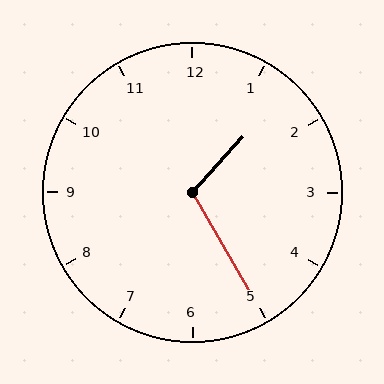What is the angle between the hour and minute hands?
Approximately 108 degrees.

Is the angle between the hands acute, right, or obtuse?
It is obtuse.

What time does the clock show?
1:25.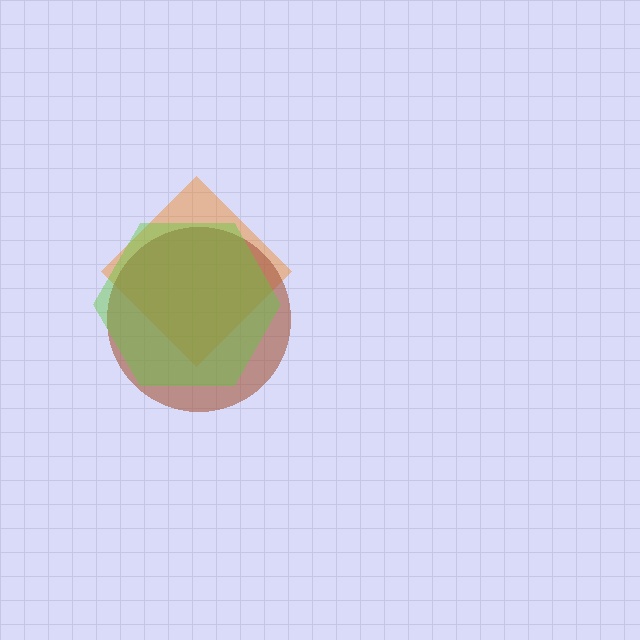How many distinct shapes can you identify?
There are 3 distinct shapes: an orange diamond, a brown circle, a lime hexagon.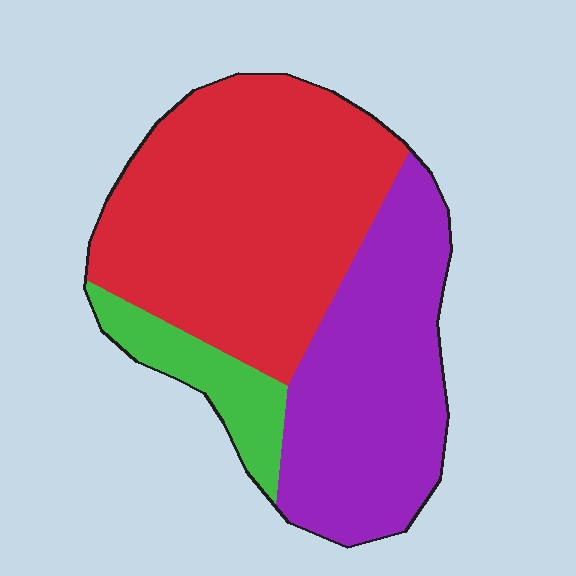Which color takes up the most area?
Red, at roughly 50%.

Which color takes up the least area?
Green, at roughly 10%.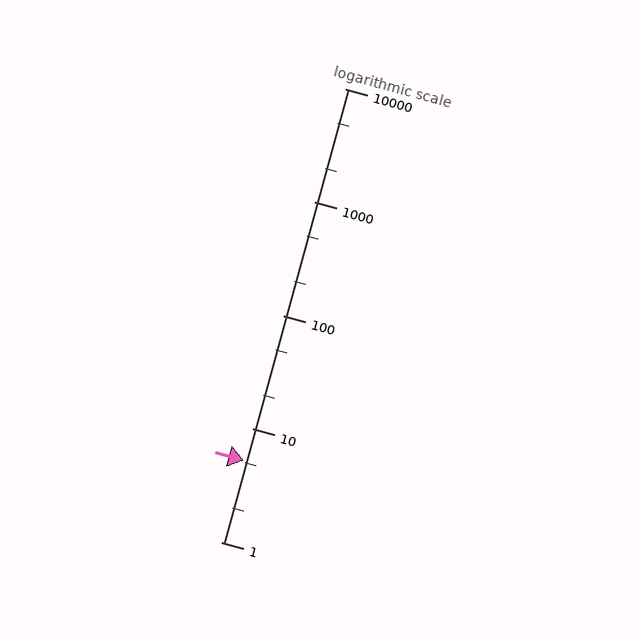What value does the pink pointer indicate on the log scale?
The pointer indicates approximately 5.2.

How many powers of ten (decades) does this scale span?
The scale spans 4 decades, from 1 to 10000.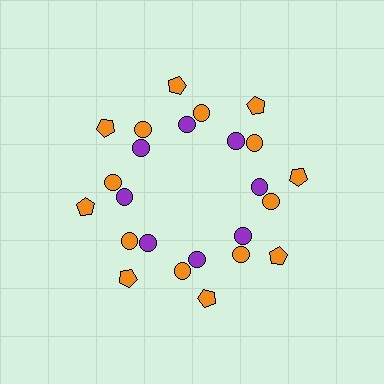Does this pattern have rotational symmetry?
Yes, this pattern has 8-fold rotational symmetry. It looks the same after rotating 45 degrees around the center.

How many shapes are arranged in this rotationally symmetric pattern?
There are 24 shapes, arranged in 8 groups of 3.